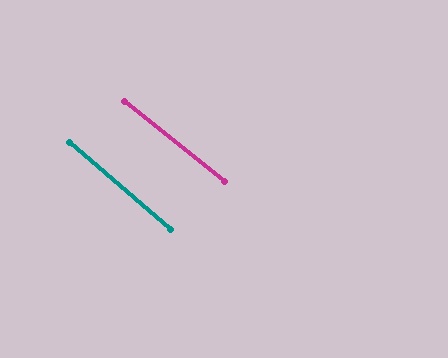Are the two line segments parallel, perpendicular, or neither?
Parallel — their directions differ by only 1.9°.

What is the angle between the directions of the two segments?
Approximately 2 degrees.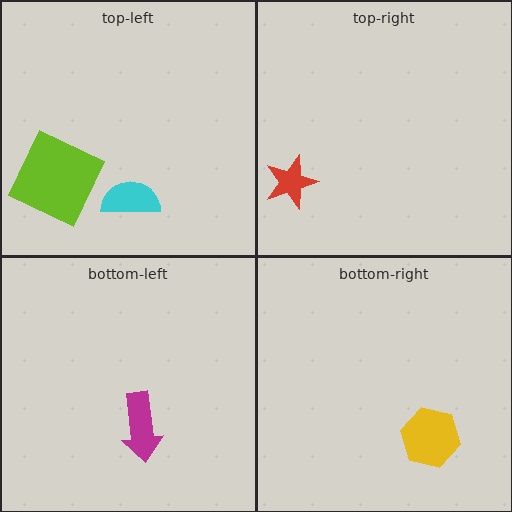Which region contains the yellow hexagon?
The bottom-right region.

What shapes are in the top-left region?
The cyan semicircle, the lime square.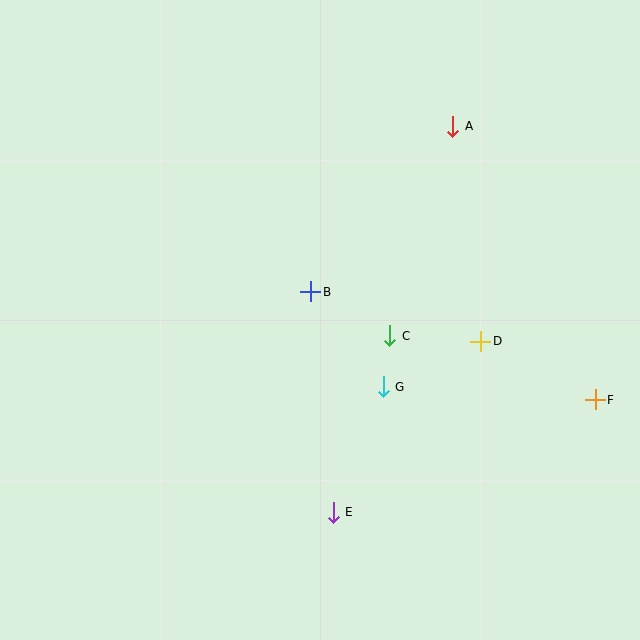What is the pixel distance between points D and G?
The distance between D and G is 108 pixels.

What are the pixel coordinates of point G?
Point G is at (383, 387).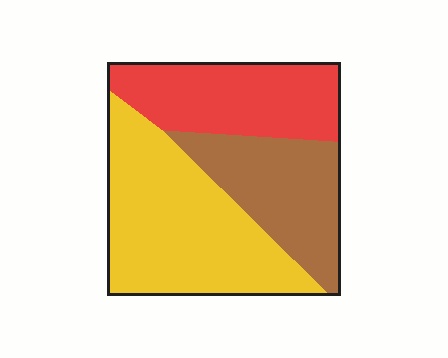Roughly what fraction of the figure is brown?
Brown takes up about one quarter (1/4) of the figure.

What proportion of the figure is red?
Red covers 29% of the figure.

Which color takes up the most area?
Yellow, at roughly 45%.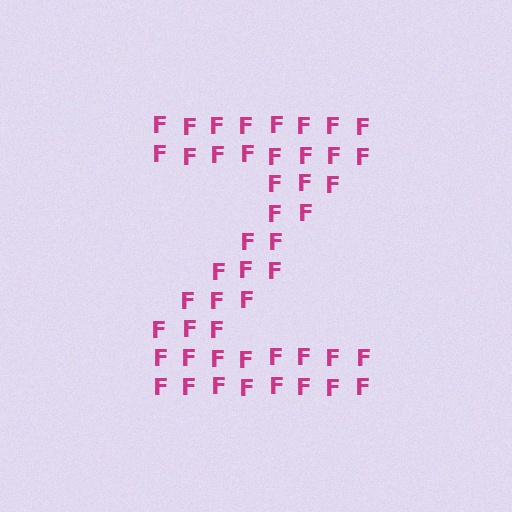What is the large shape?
The large shape is the letter Z.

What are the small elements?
The small elements are letter F's.